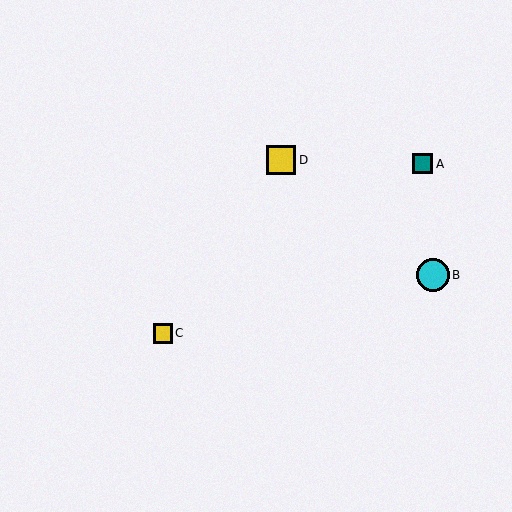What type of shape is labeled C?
Shape C is a yellow square.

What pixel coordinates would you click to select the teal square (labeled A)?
Click at (423, 164) to select the teal square A.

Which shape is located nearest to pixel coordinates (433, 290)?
The cyan circle (labeled B) at (433, 275) is nearest to that location.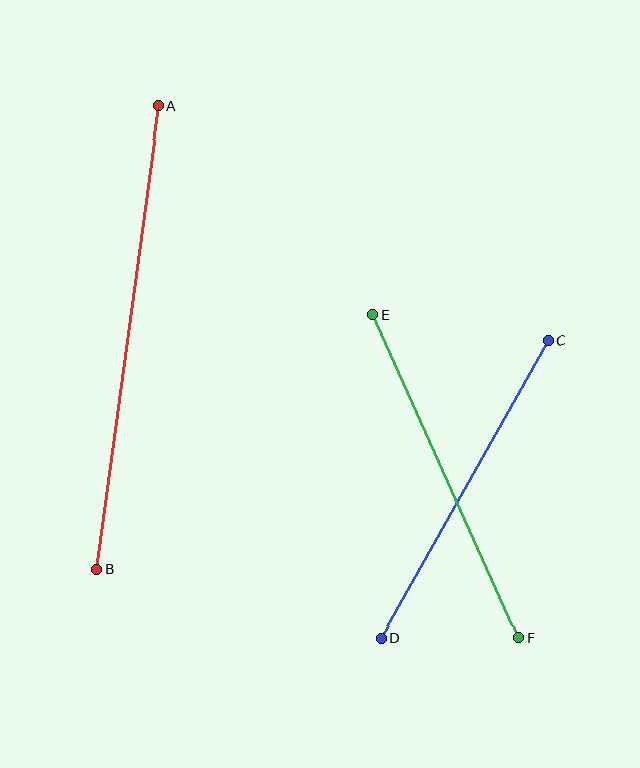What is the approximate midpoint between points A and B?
The midpoint is at approximately (128, 338) pixels.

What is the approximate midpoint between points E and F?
The midpoint is at approximately (445, 476) pixels.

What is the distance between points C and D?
The distance is approximately 342 pixels.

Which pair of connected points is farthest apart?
Points A and B are farthest apart.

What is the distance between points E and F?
The distance is approximately 354 pixels.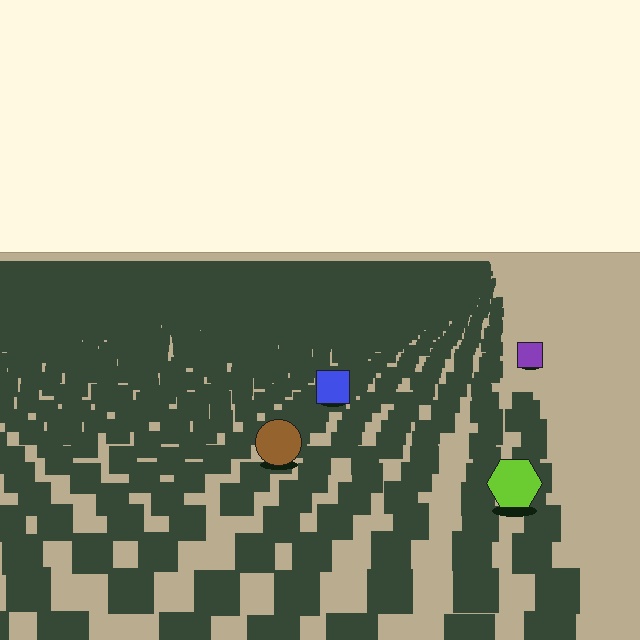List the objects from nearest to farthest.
From nearest to farthest: the lime hexagon, the brown circle, the blue square, the purple square.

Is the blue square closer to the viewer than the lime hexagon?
No. The lime hexagon is closer — you can tell from the texture gradient: the ground texture is coarser near it.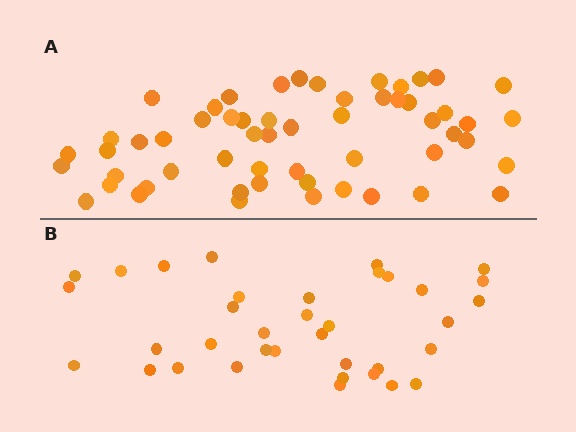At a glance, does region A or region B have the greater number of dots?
Region A (the top region) has more dots.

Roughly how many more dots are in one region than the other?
Region A has approximately 20 more dots than region B.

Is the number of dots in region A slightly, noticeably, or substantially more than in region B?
Region A has substantially more. The ratio is roughly 1.6 to 1.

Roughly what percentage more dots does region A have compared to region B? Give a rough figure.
About 55% more.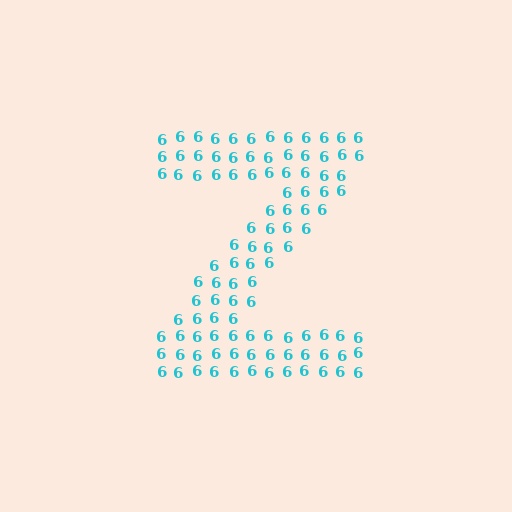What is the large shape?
The large shape is the letter Z.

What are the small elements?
The small elements are digit 6's.